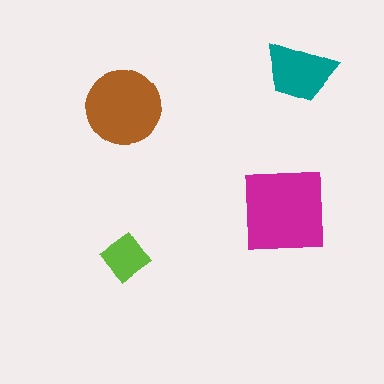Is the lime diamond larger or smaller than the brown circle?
Smaller.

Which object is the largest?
The magenta square.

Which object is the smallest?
The lime diamond.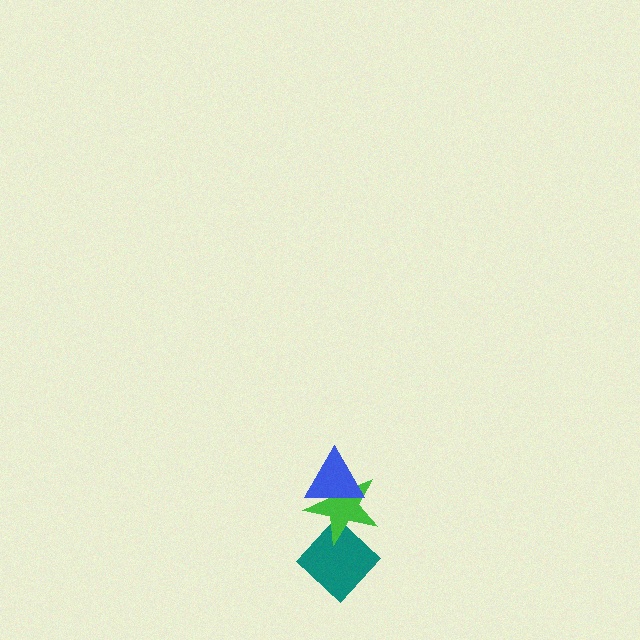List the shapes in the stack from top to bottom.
From top to bottom: the blue triangle, the green star, the teal diamond.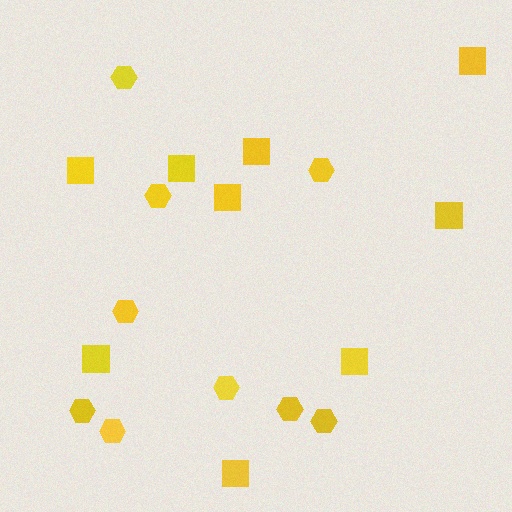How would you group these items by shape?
There are 2 groups: one group of squares (9) and one group of hexagons (9).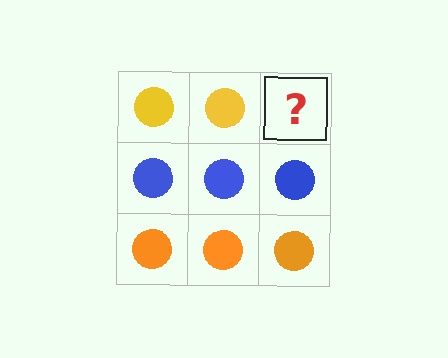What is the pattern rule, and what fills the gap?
The rule is that each row has a consistent color. The gap should be filled with a yellow circle.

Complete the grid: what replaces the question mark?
The question mark should be replaced with a yellow circle.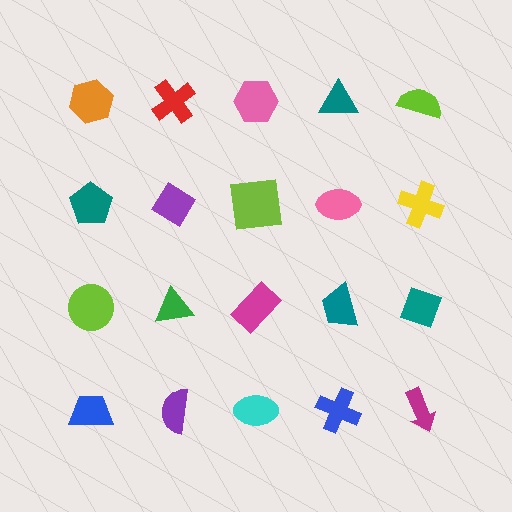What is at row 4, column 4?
A blue cross.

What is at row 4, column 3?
A cyan ellipse.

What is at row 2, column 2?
A purple diamond.